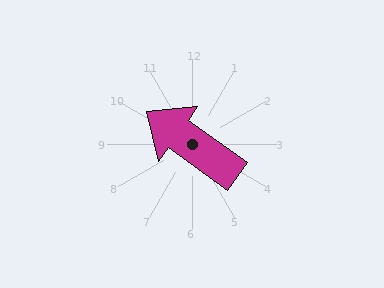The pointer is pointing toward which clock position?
Roughly 10 o'clock.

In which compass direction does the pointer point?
Northwest.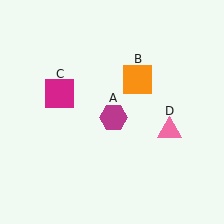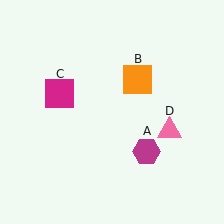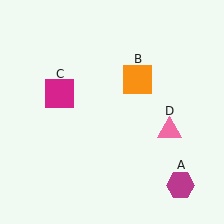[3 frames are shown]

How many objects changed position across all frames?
1 object changed position: magenta hexagon (object A).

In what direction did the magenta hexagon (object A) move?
The magenta hexagon (object A) moved down and to the right.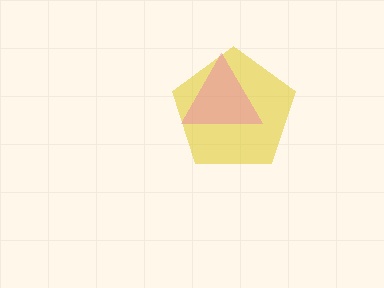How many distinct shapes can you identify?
There are 2 distinct shapes: a yellow pentagon, a pink triangle.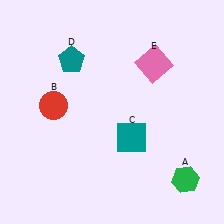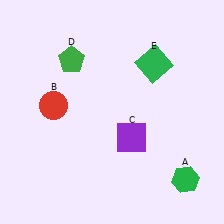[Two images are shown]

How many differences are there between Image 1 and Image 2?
There are 3 differences between the two images.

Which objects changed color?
C changed from teal to purple. D changed from teal to green. E changed from pink to green.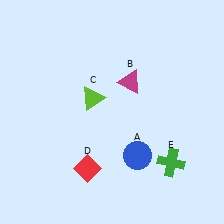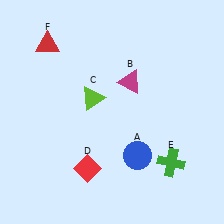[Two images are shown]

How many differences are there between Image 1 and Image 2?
There is 1 difference between the two images.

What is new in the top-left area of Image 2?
A red triangle (F) was added in the top-left area of Image 2.